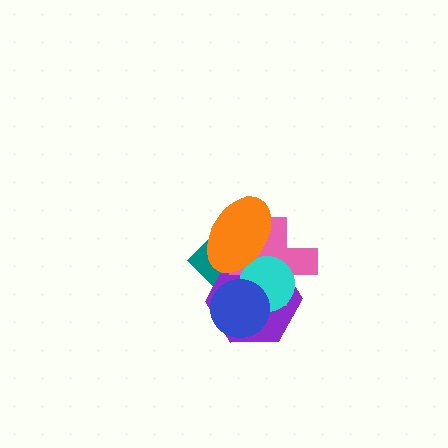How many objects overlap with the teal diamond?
5 objects overlap with the teal diamond.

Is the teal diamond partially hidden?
Yes, it is partially covered by another shape.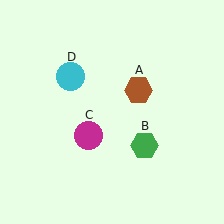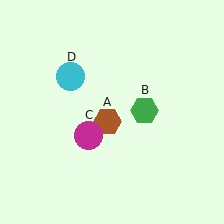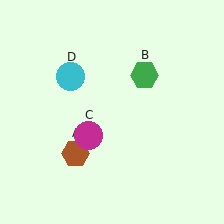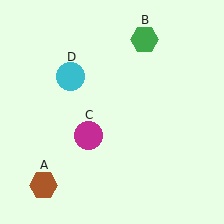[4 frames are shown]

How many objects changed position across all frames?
2 objects changed position: brown hexagon (object A), green hexagon (object B).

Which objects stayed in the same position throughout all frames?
Magenta circle (object C) and cyan circle (object D) remained stationary.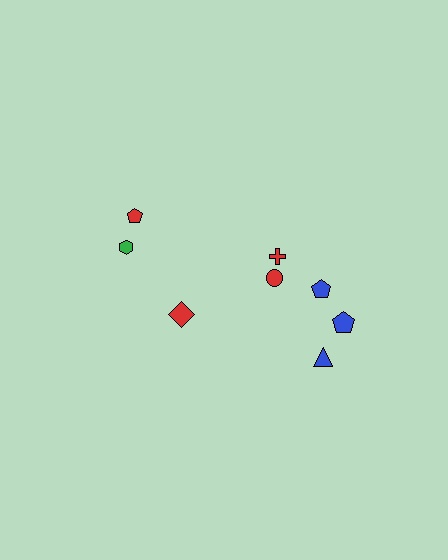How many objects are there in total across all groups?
There are 8 objects.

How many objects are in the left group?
There are 3 objects.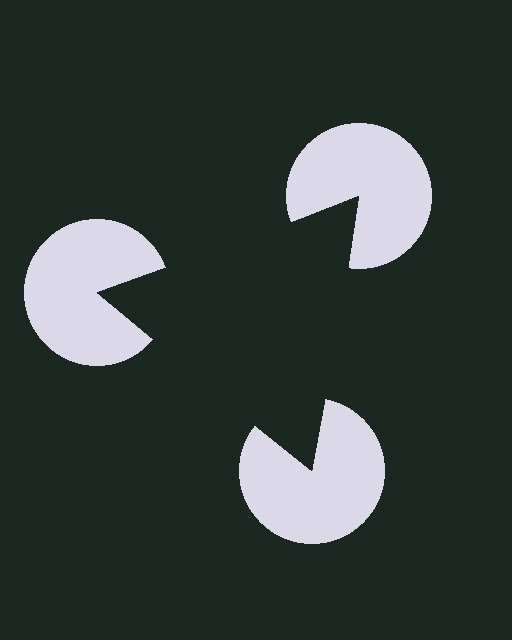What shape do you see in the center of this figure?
An illusory triangle — its edges are inferred from the aligned wedge cuts in the pac-man discs, not physically drawn.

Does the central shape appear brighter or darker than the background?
It typically appears slightly darker than the background, even though no actual brightness change is drawn.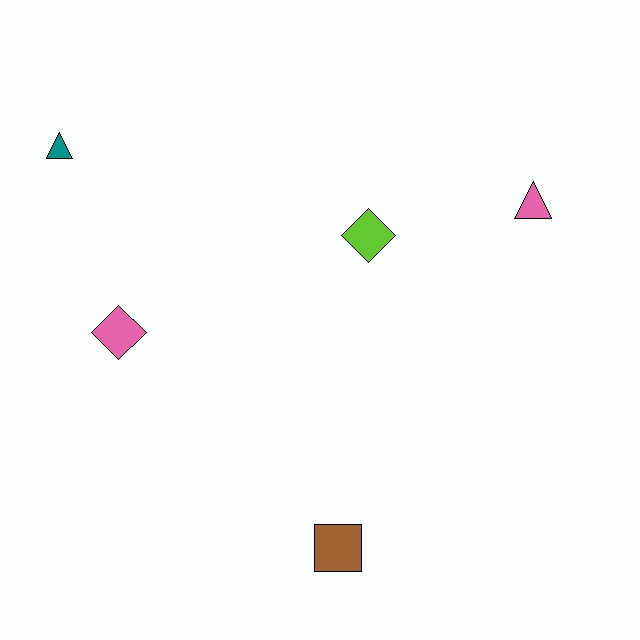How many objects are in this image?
There are 5 objects.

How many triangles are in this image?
There are 2 triangles.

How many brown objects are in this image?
There is 1 brown object.